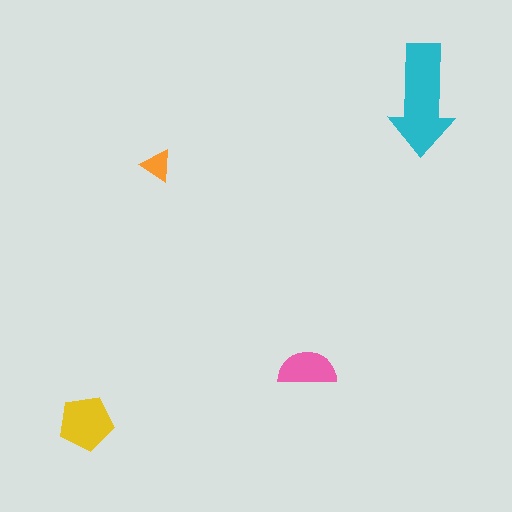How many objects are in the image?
There are 4 objects in the image.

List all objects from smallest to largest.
The orange triangle, the pink semicircle, the yellow pentagon, the cyan arrow.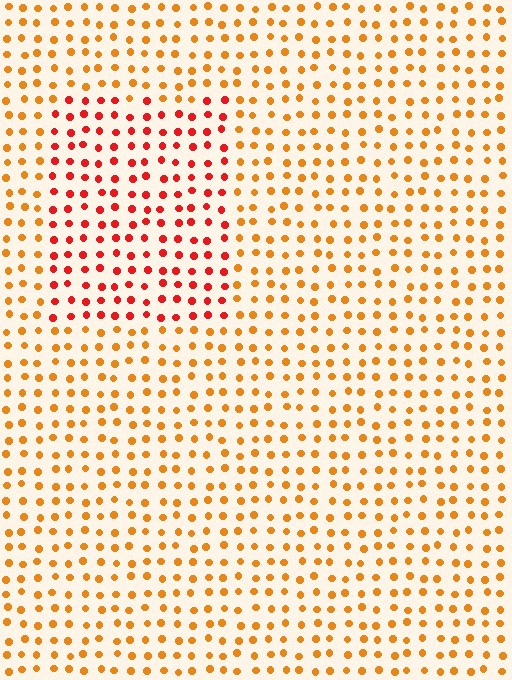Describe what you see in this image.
The image is filled with small orange elements in a uniform arrangement. A rectangle-shaped region is visible where the elements are tinted to a slightly different hue, forming a subtle color boundary.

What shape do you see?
I see a rectangle.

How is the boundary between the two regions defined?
The boundary is defined purely by a slight shift in hue (about 34 degrees). Spacing, size, and orientation are identical on both sides.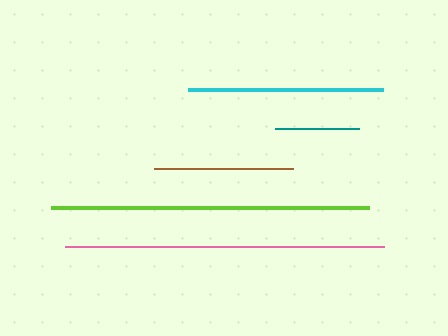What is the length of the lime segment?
The lime segment is approximately 319 pixels long.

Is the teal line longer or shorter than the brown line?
The brown line is longer than the teal line.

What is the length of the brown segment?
The brown segment is approximately 139 pixels long.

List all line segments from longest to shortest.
From longest to shortest: pink, lime, cyan, brown, teal.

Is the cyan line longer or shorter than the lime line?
The lime line is longer than the cyan line.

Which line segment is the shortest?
The teal line is the shortest at approximately 84 pixels.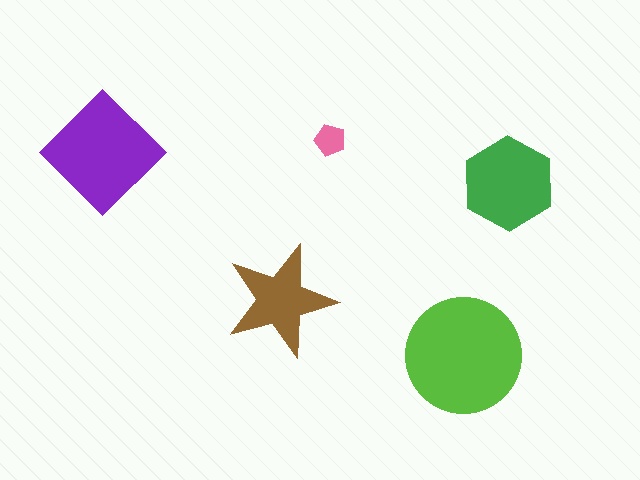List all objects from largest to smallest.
The lime circle, the purple diamond, the green hexagon, the brown star, the pink pentagon.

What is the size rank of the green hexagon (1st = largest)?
3rd.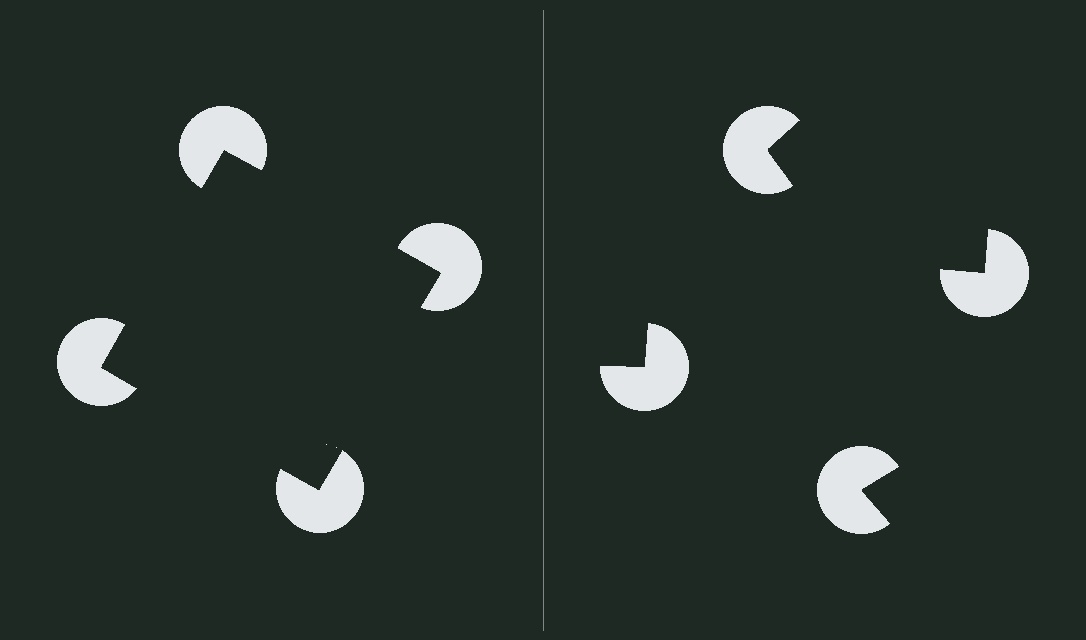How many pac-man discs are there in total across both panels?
8 — 4 on each side.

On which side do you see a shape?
An illusory square appears on the left side. On the right side the wedge cuts are rotated, so no coherent shape forms.